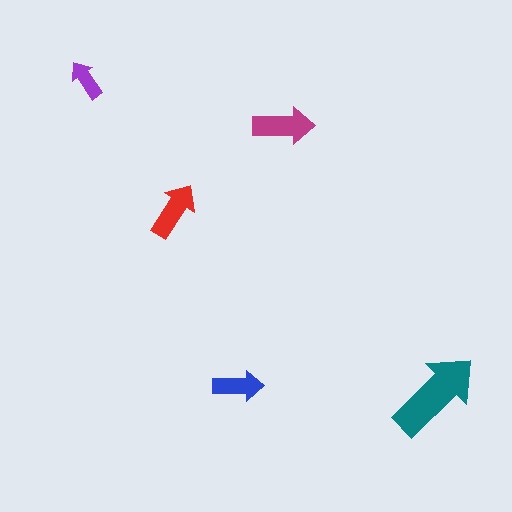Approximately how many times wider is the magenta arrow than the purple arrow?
About 1.5 times wider.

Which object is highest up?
The purple arrow is topmost.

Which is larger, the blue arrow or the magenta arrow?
The magenta one.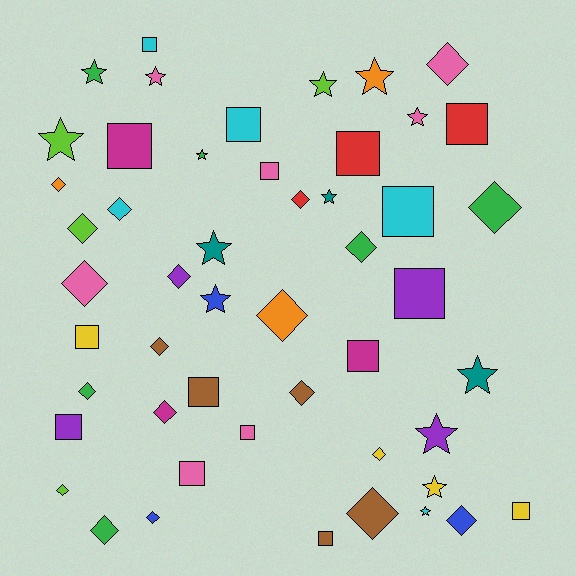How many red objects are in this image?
There are 3 red objects.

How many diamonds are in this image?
There are 20 diamonds.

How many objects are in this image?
There are 50 objects.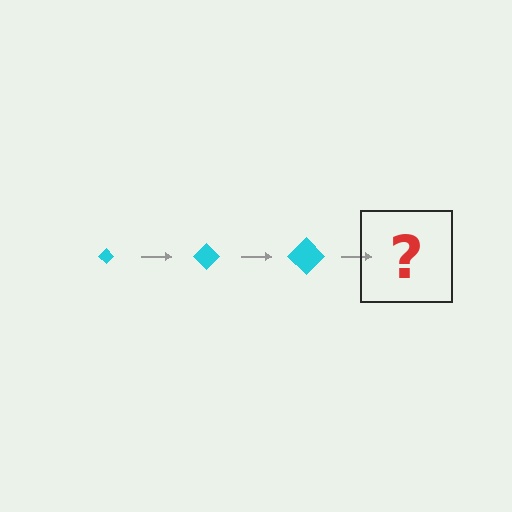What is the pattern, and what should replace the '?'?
The pattern is that the diamond gets progressively larger each step. The '?' should be a cyan diamond, larger than the previous one.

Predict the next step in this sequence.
The next step is a cyan diamond, larger than the previous one.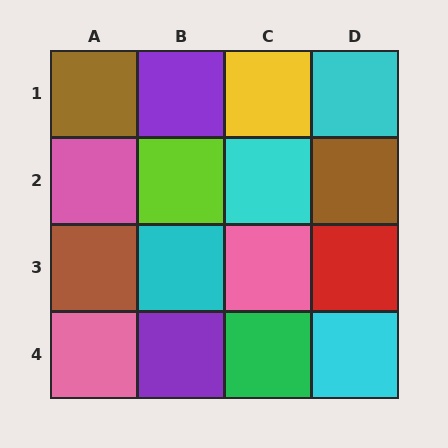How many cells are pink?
3 cells are pink.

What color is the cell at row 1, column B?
Purple.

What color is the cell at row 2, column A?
Pink.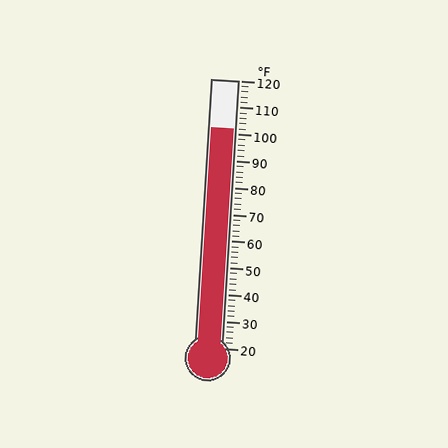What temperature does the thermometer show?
The thermometer shows approximately 102°F.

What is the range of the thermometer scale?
The thermometer scale ranges from 20°F to 120°F.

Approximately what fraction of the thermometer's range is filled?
The thermometer is filled to approximately 80% of its range.